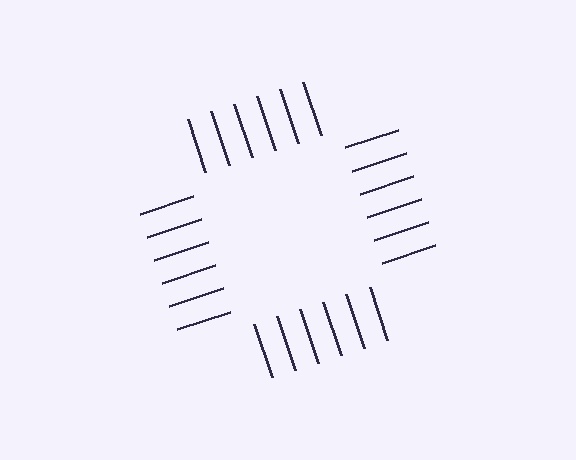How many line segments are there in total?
24 — 6 along each of the 4 edges.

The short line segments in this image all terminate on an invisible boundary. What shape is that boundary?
An illusory square — the line segments terminate on its edges but no continuous stroke is drawn.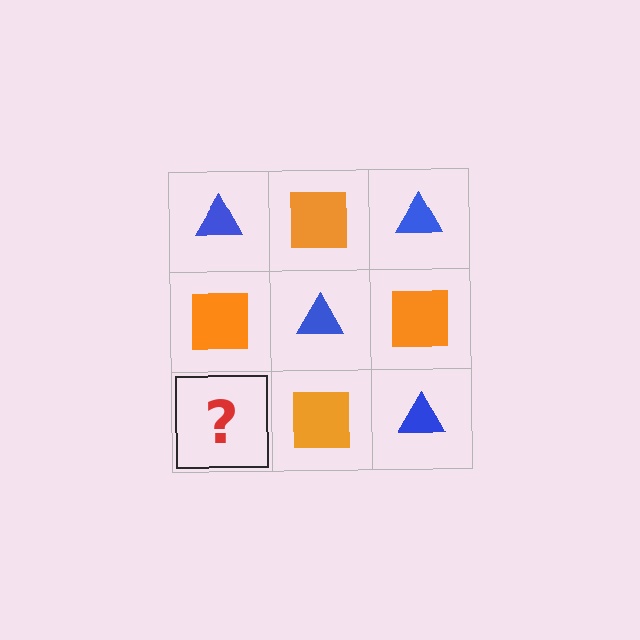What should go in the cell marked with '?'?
The missing cell should contain a blue triangle.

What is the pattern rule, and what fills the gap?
The rule is that it alternates blue triangle and orange square in a checkerboard pattern. The gap should be filled with a blue triangle.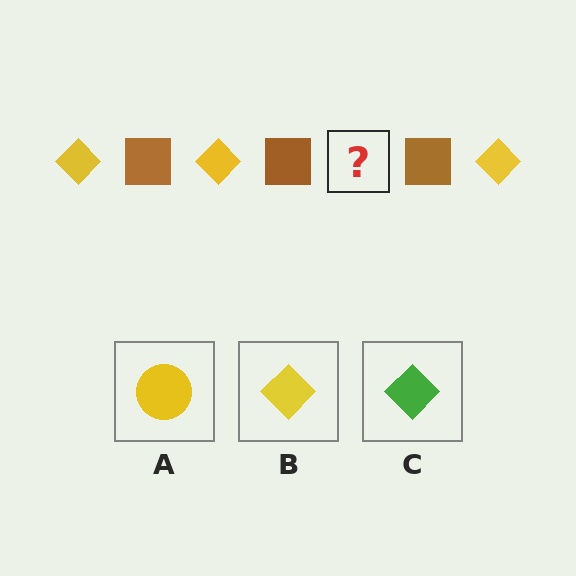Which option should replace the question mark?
Option B.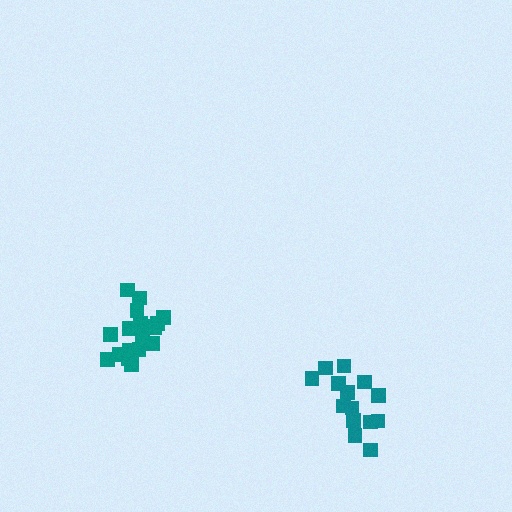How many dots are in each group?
Group 1: 19 dots, Group 2: 14 dots (33 total).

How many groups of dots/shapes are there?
There are 2 groups.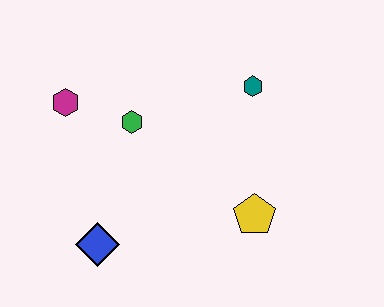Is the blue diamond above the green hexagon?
No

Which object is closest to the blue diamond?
The green hexagon is closest to the blue diamond.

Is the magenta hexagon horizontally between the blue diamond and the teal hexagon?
No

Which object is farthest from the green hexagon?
The yellow pentagon is farthest from the green hexagon.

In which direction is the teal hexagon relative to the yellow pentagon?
The teal hexagon is above the yellow pentagon.